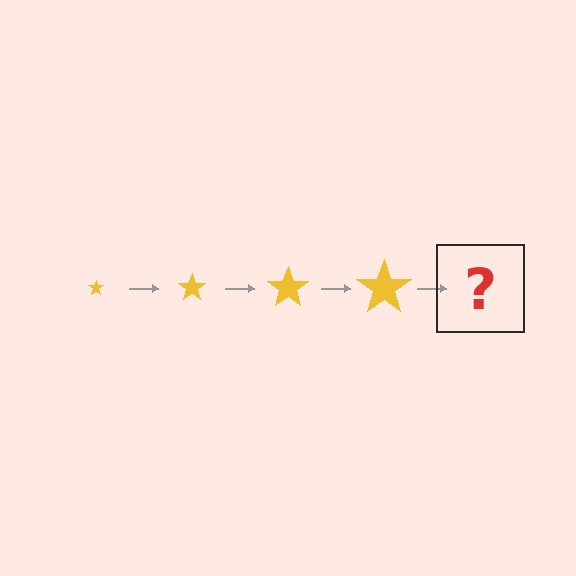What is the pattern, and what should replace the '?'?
The pattern is that the star gets progressively larger each step. The '?' should be a yellow star, larger than the previous one.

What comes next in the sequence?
The next element should be a yellow star, larger than the previous one.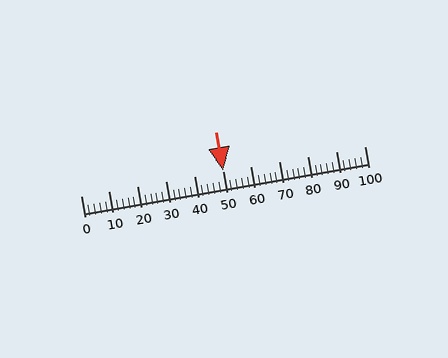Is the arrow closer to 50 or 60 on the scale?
The arrow is closer to 50.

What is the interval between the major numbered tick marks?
The major tick marks are spaced 10 units apart.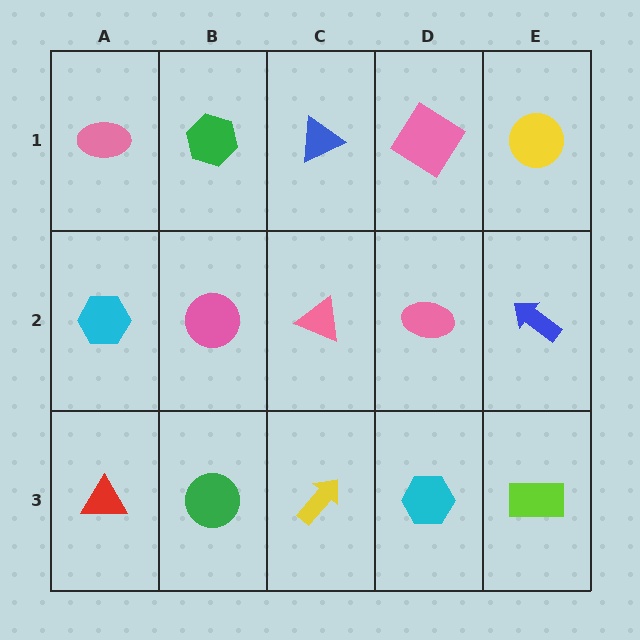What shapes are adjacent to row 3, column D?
A pink ellipse (row 2, column D), a yellow arrow (row 3, column C), a lime rectangle (row 3, column E).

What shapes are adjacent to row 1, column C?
A pink triangle (row 2, column C), a green hexagon (row 1, column B), a pink diamond (row 1, column D).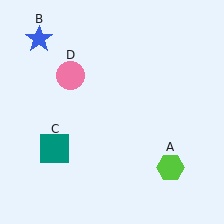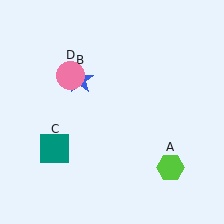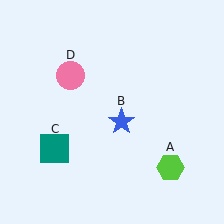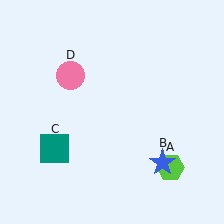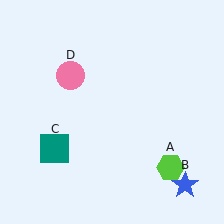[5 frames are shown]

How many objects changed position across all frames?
1 object changed position: blue star (object B).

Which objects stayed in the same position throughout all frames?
Lime hexagon (object A) and teal square (object C) and pink circle (object D) remained stationary.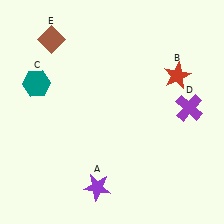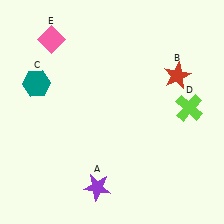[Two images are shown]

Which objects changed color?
D changed from purple to lime. E changed from brown to pink.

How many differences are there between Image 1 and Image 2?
There are 2 differences between the two images.